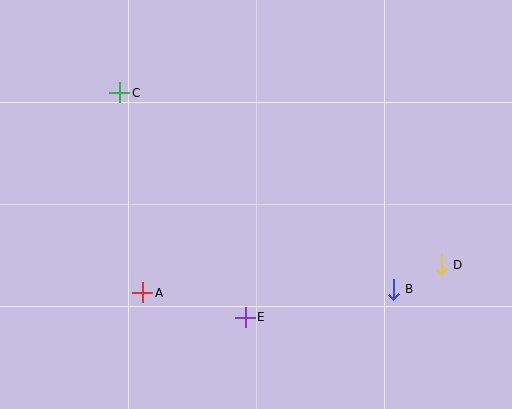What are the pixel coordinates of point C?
Point C is at (120, 93).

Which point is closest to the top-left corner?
Point C is closest to the top-left corner.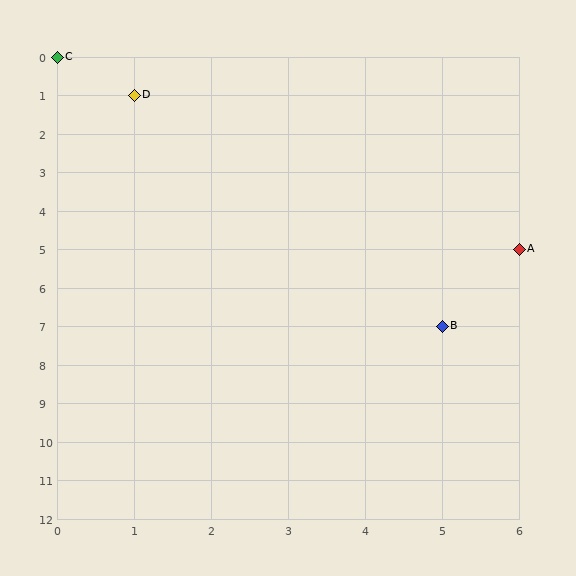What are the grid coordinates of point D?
Point D is at grid coordinates (1, 1).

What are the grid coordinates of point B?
Point B is at grid coordinates (5, 7).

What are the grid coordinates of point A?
Point A is at grid coordinates (6, 5).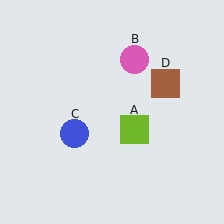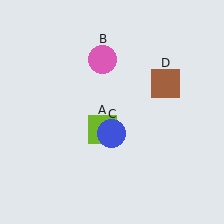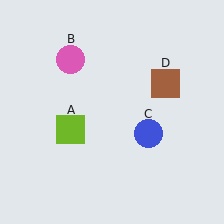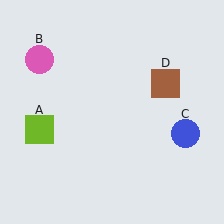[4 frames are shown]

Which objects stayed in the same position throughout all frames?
Brown square (object D) remained stationary.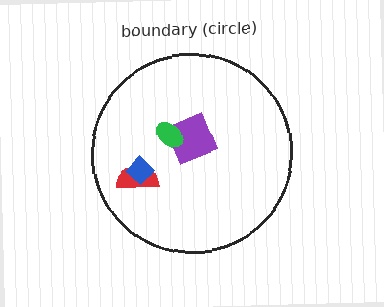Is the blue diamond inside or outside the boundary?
Inside.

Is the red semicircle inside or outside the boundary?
Inside.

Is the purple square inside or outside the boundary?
Inside.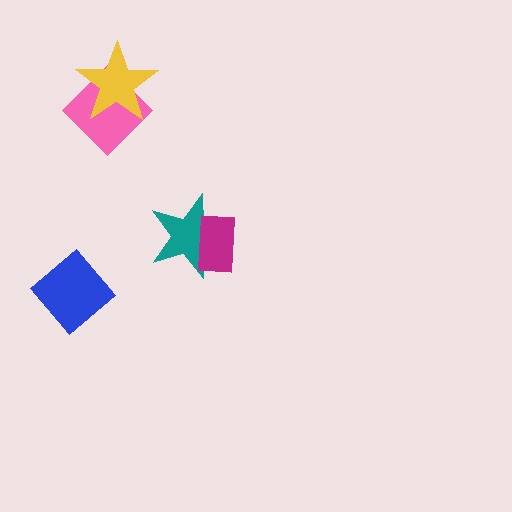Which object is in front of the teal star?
The magenta rectangle is in front of the teal star.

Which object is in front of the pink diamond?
The yellow star is in front of the pink diamond.